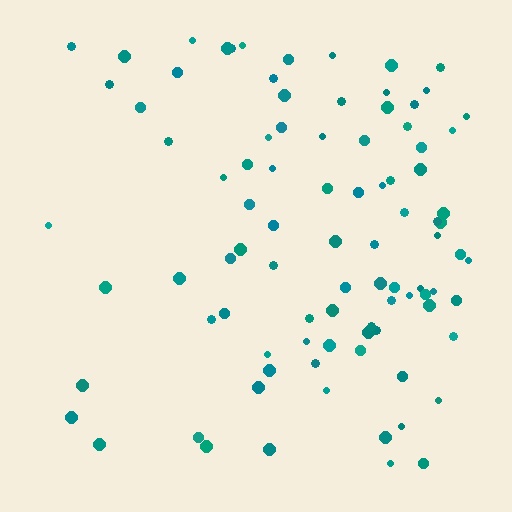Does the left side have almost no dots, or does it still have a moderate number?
Still a moderate number, just noticeably fewer than the right.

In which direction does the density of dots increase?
From left to right, with the right side densest.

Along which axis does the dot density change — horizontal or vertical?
Horizontal.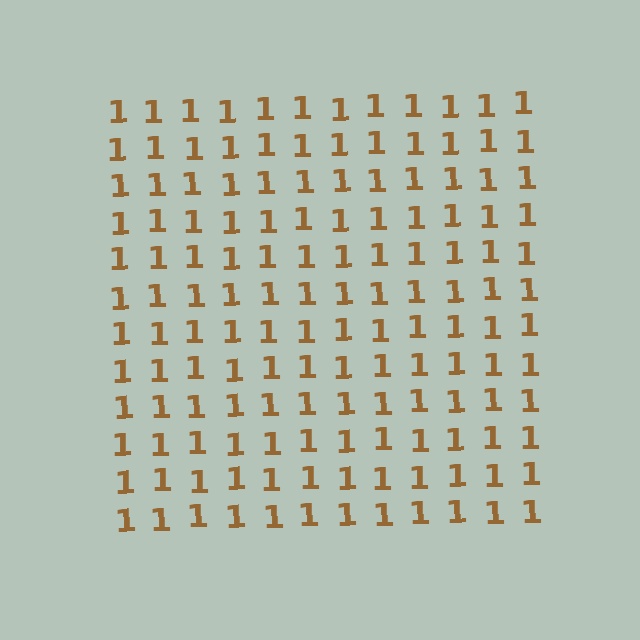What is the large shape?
The large shape is a square.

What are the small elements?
The small elements are digit 1's.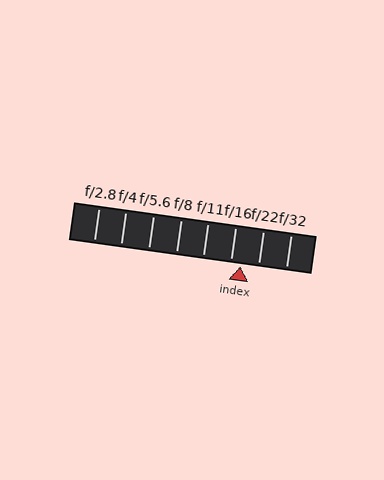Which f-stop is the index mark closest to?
The index mark is closest to f/16.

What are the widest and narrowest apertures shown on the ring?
The widest aperture shown is f/2.8 and the narrowest is f/32.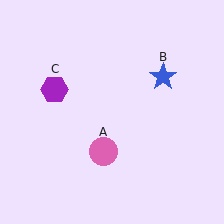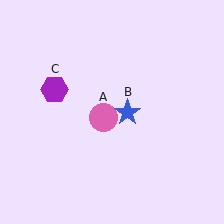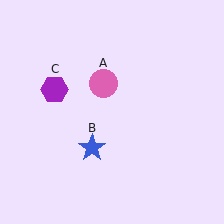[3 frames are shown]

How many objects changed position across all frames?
2 objects changed position: pink circle (object A), blue star (object B).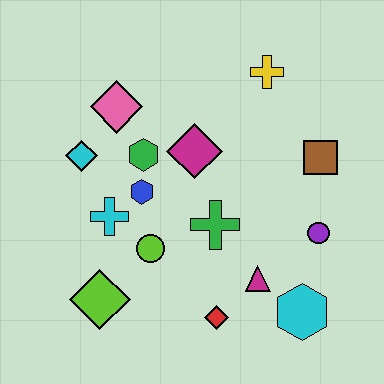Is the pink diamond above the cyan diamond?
Yes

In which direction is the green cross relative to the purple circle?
The green cross is to the left of the purple circle.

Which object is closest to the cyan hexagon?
The magenta triangle is closest to the cyan hexagon.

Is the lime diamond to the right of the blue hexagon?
No